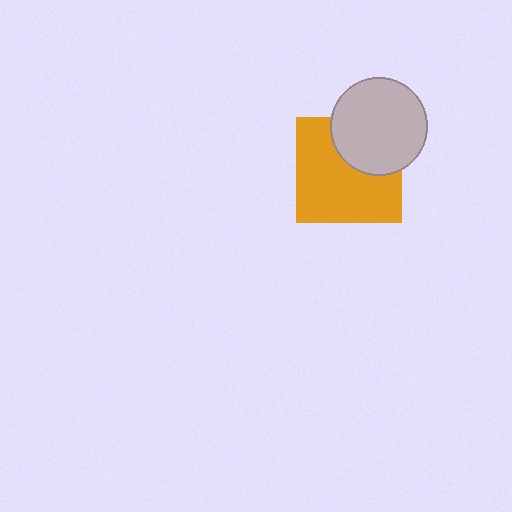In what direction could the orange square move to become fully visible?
The orange square could move toward the lower-left. That would shift it out from behind the light gray circle entirely.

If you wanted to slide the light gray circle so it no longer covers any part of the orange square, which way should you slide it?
Slide it toward the upper-right — that is the most direct way to separate the two shapes.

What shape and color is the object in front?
The object in front is a light gray circle.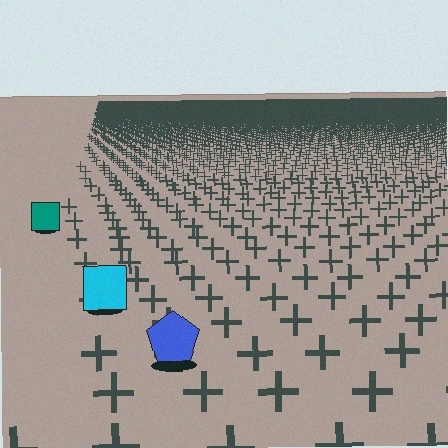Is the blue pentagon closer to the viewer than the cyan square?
Yes. The blue pentagon is closer — you can tell from the texture gradient: the ground texture is coarser near it.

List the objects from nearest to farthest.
From nearest to farthest: the blue pentagon, the cyan square, the teal square.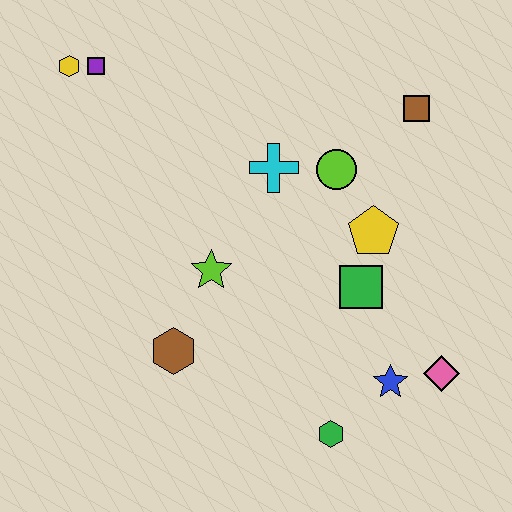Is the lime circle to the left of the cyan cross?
No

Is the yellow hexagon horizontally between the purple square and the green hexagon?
No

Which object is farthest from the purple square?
The pink diamond is farthest from the purple square.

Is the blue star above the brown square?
No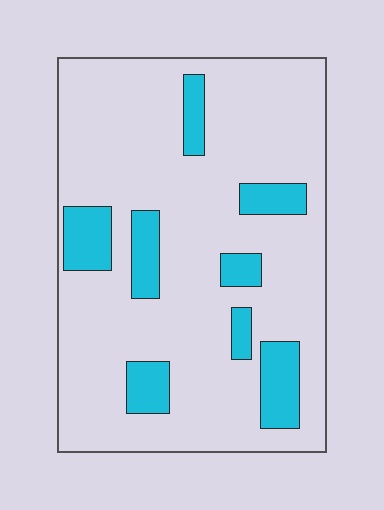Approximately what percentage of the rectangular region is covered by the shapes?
Approximately 15%.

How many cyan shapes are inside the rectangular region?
8.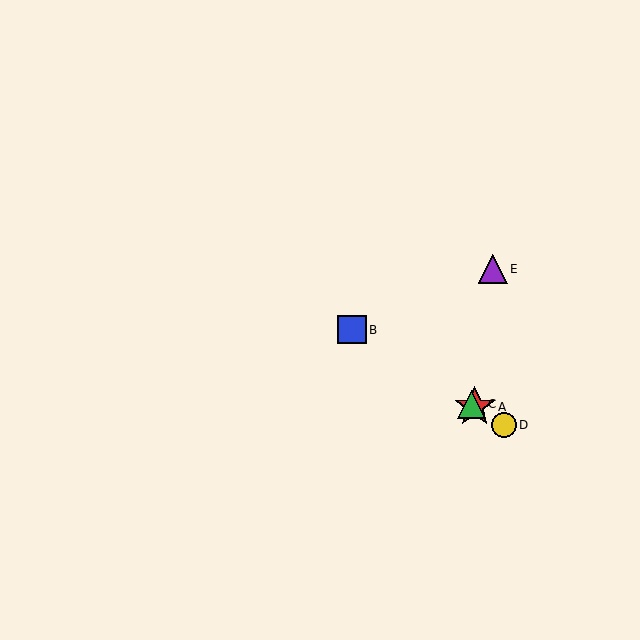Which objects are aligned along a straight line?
Objects A, B, C, D are aligned along a straight line.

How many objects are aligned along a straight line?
4 objects (A, B, C, D) are aligned along a straight line.